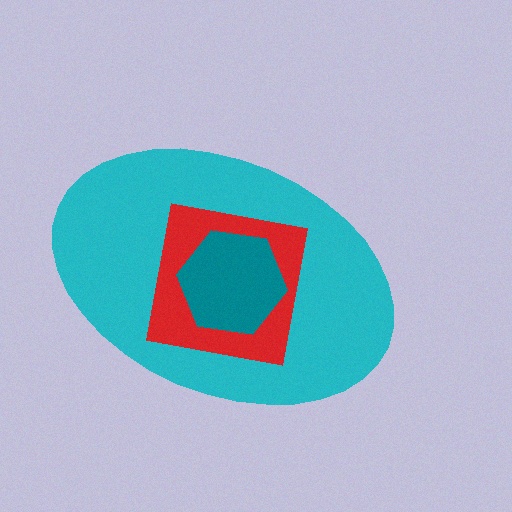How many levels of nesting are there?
3.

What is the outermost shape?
The cyan ellipse.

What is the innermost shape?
The teal hexagon.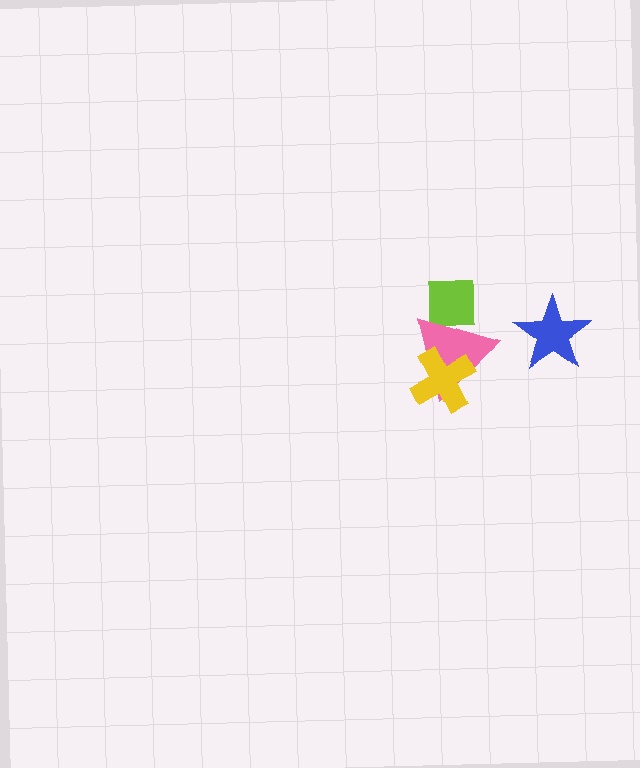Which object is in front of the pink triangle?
The yellow cross is in front of the pink triangle.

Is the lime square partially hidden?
Yes, it is partially covered by another shape.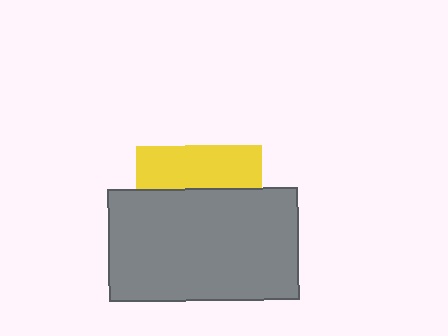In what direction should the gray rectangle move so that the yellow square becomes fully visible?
The gray rectangle should move down. That is the shortest direction to clear the overlap and leave the yellow square fully visible.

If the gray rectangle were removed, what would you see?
You would see the complete yellow square.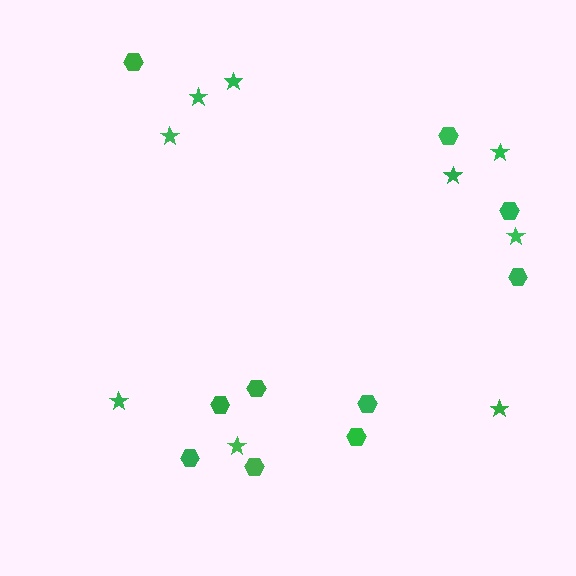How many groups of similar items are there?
There are 2 groups: one group of stars (9) and one group of hexagons (10).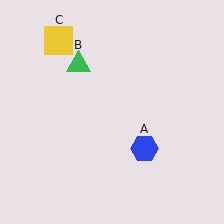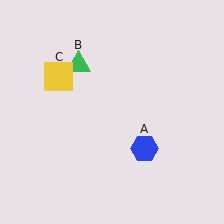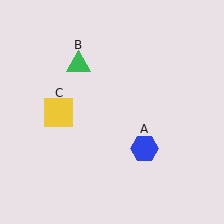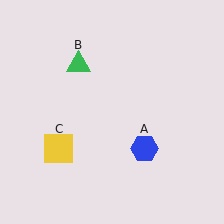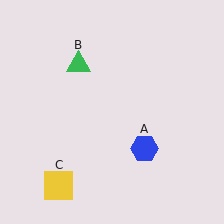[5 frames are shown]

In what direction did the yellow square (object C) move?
The yellow square (object C) moved down.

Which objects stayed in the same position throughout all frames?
Blue hexagon (object A) and green triangle (object B) remained stationary.